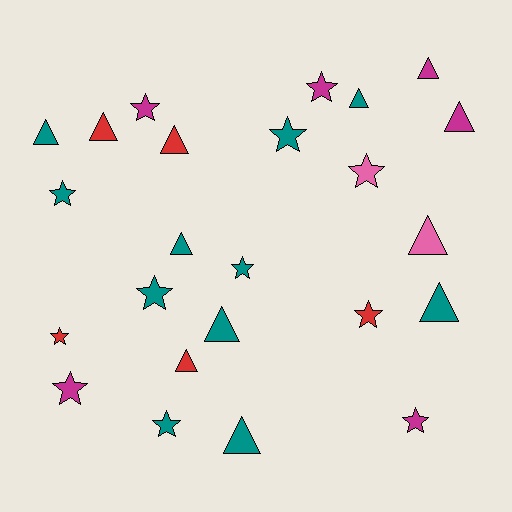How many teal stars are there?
There are 5 teal stars.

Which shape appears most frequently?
Star, with 12 objects.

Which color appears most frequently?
Teal, with 11 objects.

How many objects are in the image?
There are 24 objects.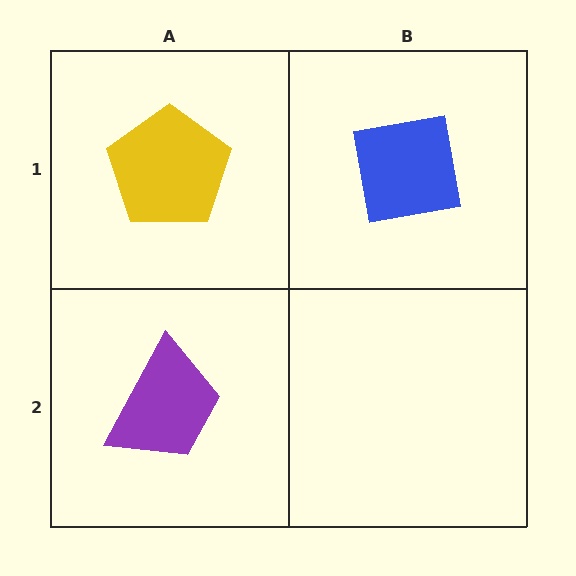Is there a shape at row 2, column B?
No, that cell is empty.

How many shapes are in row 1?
2 shapes.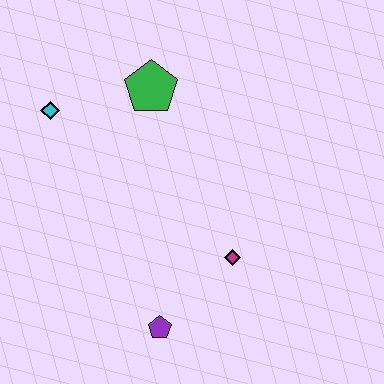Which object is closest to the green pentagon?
The cyan diamond is closest to the green pentagon.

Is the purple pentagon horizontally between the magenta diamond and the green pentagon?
Yes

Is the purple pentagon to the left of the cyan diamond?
No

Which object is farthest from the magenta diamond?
The cyan diamond is farthest from the magenta diamond.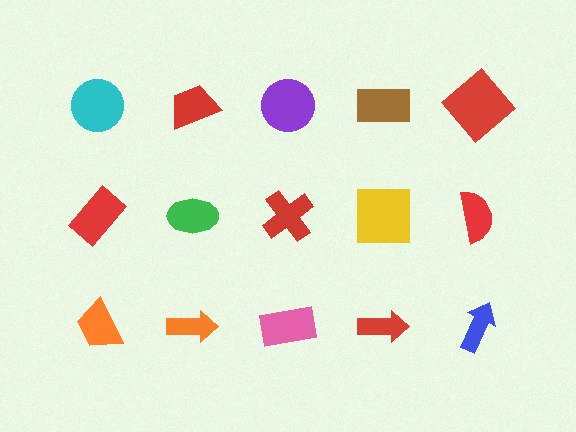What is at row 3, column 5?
A blue arrow.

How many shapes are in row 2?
5 shapes.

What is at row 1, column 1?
A cyan circle.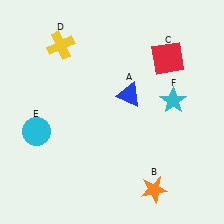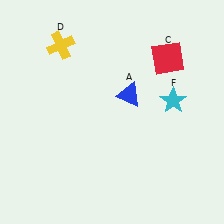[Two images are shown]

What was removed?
The orange star (B), the cyan circle (E) were removed in Image 2.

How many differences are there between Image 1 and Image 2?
There are 2 differences between the two images.